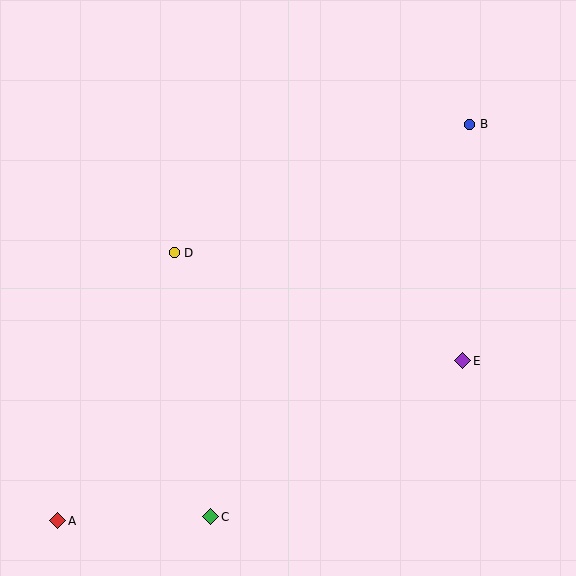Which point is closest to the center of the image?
Point D at (174, 253) is closest to the center.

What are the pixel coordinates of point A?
Point A is at (58, 521).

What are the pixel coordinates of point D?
Point D is at (174, 253).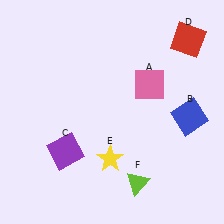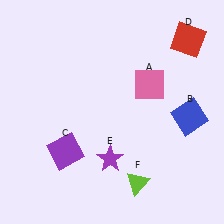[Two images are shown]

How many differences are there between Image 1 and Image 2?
There is 1 difference between the two images.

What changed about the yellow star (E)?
In Image 1, E is yellow. In Image 2, it changed to purple.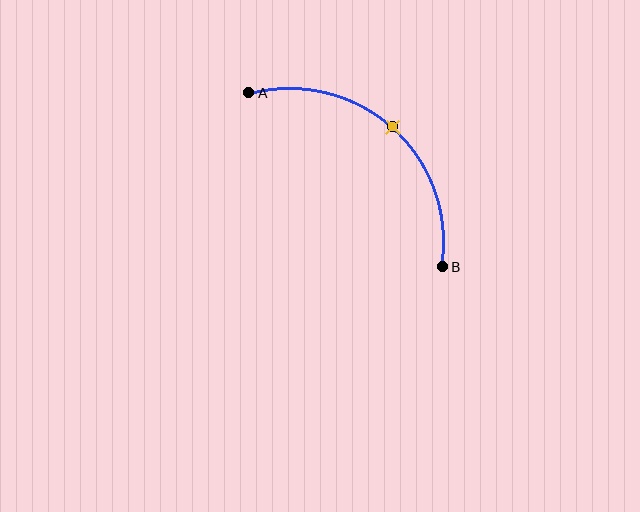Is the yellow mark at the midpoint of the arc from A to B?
Yes. The yellow mark lies on the arc at equal arc-length from both A and B — it is the arc midpoint.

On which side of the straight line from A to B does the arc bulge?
The arc bulges above and to the right of the straight line connecting A and B.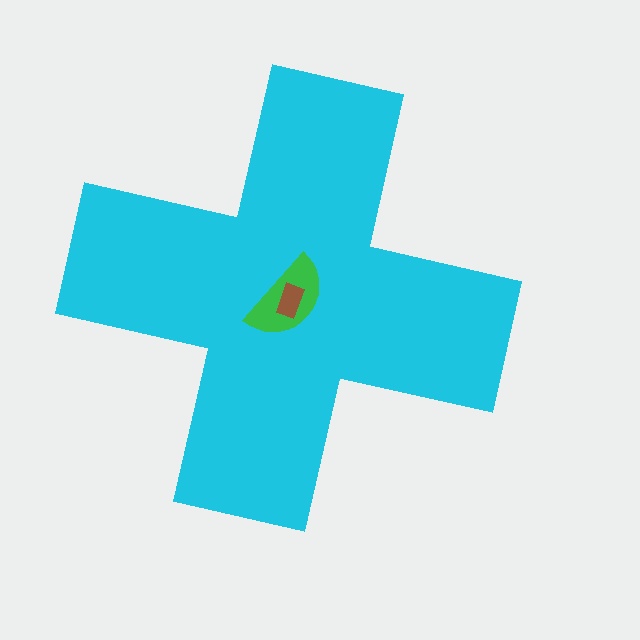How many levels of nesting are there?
3.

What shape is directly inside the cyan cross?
The green semicircle.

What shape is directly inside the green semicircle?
The brown rectangle.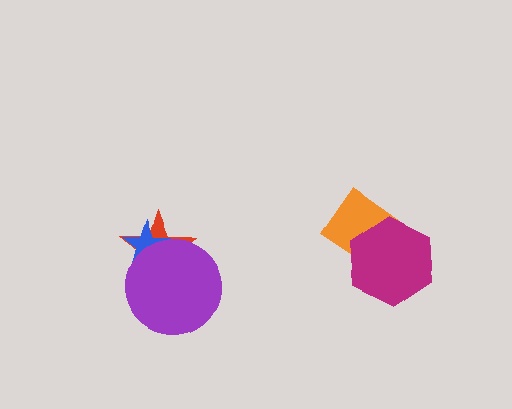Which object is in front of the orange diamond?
The magenta hexagon is in front of the orange diamond.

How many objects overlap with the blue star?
2 objects overlap with the blue star.